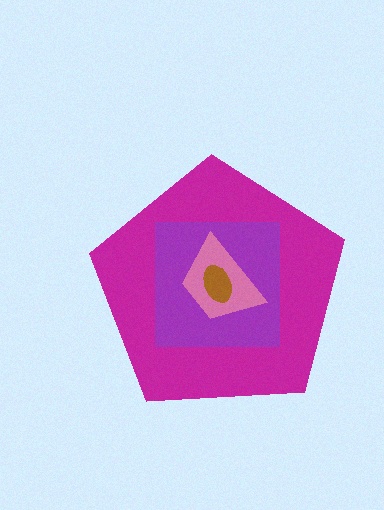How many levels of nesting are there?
4.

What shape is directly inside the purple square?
The pink trapezoid.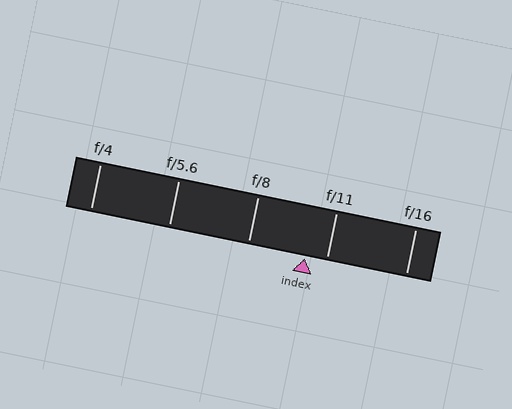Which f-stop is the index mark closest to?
The index mark is closest to f/11.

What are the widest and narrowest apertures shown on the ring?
The widest aperture shown is f/4 and the narrowest is f/16.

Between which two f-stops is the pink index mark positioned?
The index mark is between f/8 and f/11.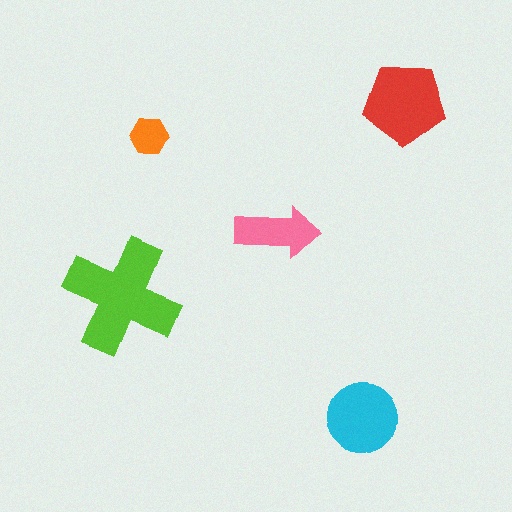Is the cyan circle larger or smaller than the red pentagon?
Smaller.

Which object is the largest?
The lime cross.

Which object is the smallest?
The orange hexagon.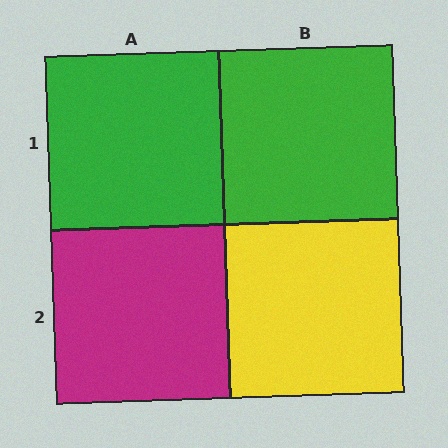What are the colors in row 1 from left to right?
Green, green.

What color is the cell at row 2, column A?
Magenta.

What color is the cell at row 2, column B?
Yellow.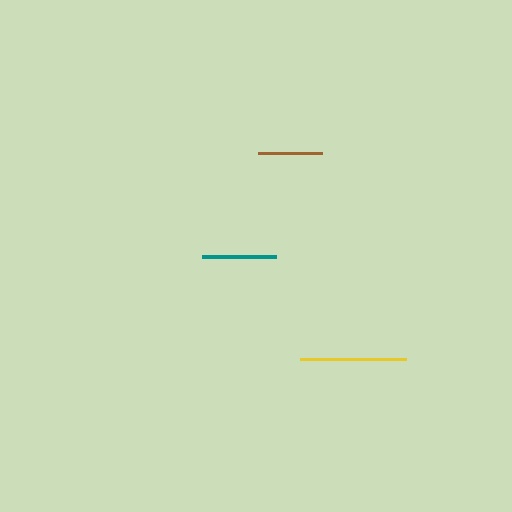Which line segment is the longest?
The yellow line is the longest at approximately 107 pixels.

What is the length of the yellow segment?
The yellow segment is approximately 107 pixels long.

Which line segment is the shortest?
The brown line is the shortest at approximately 64 pixels.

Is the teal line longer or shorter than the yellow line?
The yellow line is longer than the teal line.